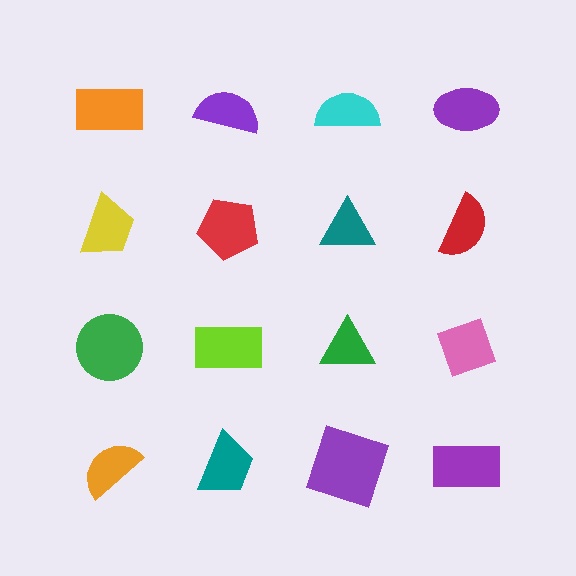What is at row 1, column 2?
A purple semicircle.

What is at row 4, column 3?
A purple square.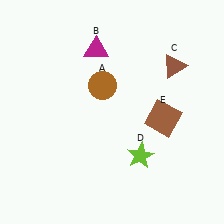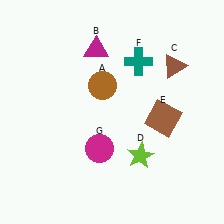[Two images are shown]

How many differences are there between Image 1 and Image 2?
There are 2 differences between the two images.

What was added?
A teal cross (F), a magenta circle (G) were added in Image 2.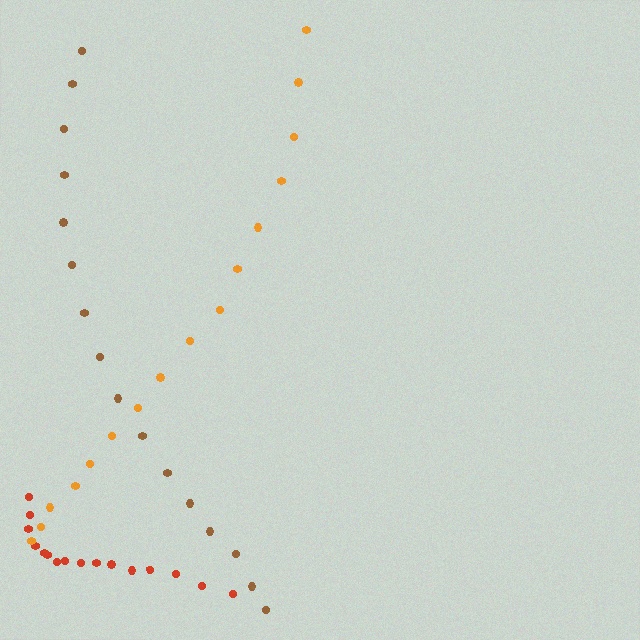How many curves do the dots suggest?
There are 3 distinct paths.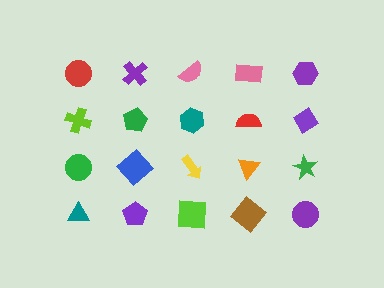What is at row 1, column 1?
A red circle.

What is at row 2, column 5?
A purple diamond.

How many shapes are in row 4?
5 shapes.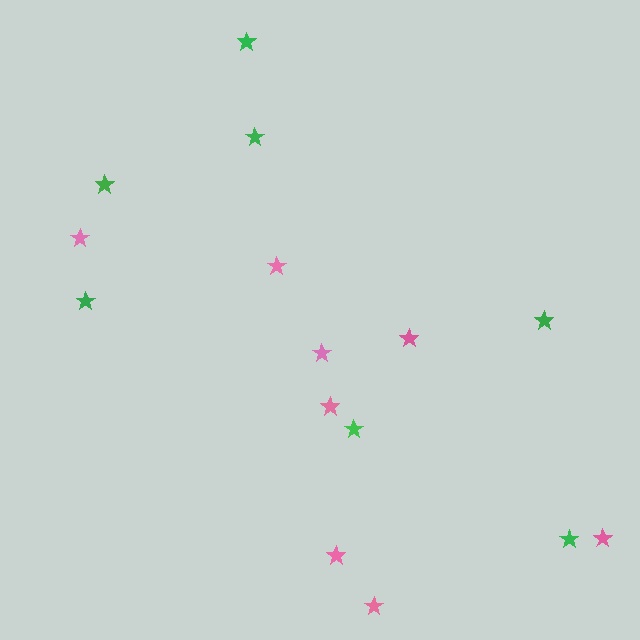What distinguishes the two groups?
There are 2 groups: one group of pink stars (8) and one group of green stars (7).